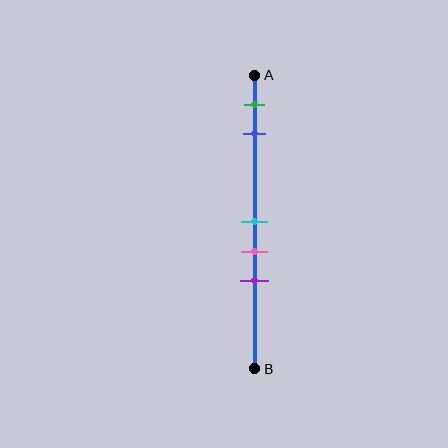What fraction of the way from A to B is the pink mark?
The pink mark is approximately 60% (0.6) of the way from A to B.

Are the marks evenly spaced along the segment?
No, the marks are not evenly spaced.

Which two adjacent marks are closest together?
The cyan and pink marks are the closest adjacent pair.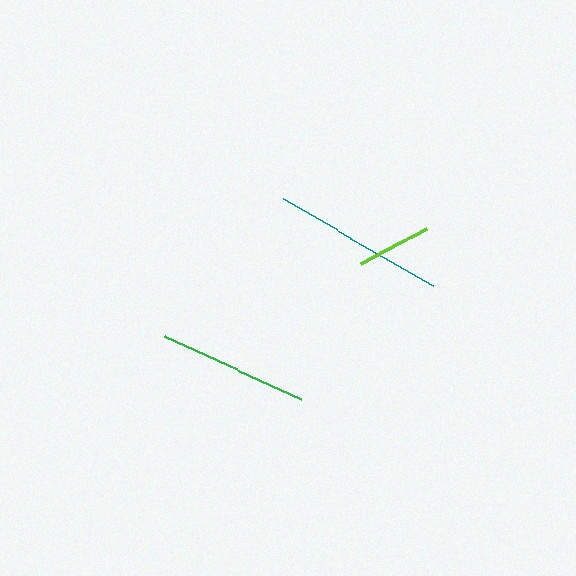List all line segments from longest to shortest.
From longest to shortest: teal, green, lime.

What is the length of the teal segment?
The teal segment is approximately 173 pixels long.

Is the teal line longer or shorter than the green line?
The teal line is longer than the green line.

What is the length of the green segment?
The green segment is approximately 150 pixels long.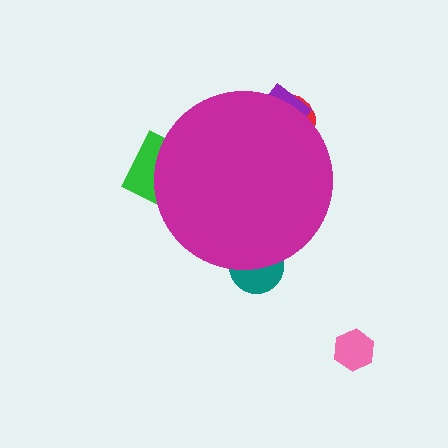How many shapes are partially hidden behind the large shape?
4 shapes are partially hidden.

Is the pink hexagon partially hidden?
No, the pink hexagon is fully visible.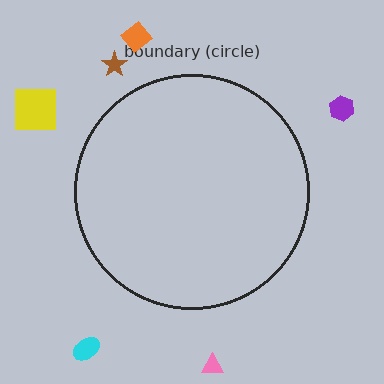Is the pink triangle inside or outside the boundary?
Outside.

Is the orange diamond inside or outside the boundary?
Outside.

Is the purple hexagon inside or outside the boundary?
Outside.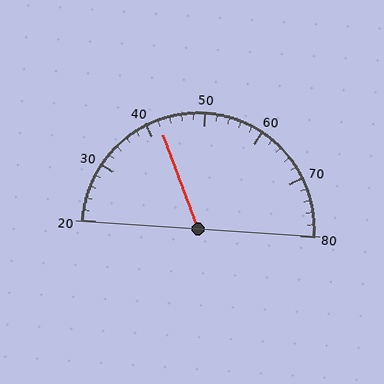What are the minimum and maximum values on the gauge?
The gauge ranges from 20 to 80.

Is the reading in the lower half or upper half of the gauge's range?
The reading is in the lower half of the range (20 to 80).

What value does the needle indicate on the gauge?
The needle indicates approximately 42.